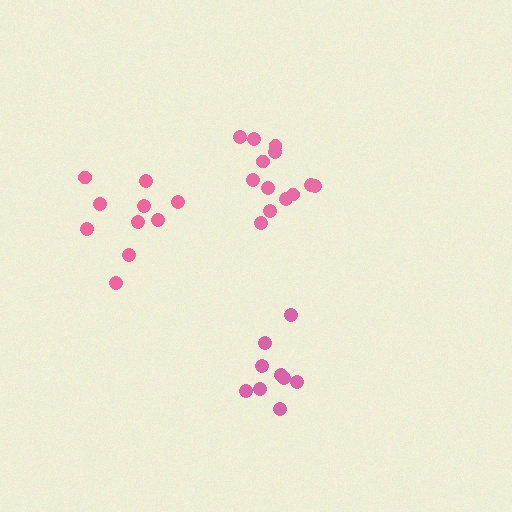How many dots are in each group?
Group 1: 13 dots, Group 2: 10 dots, Group 3: 9 dots (32 total).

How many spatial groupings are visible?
There are 3 spatial groupings.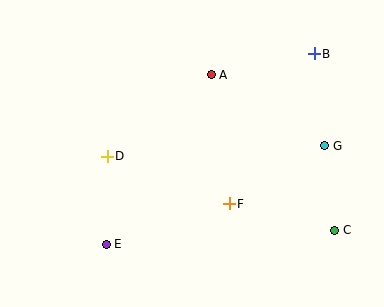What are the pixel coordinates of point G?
Point G is at (325, 146).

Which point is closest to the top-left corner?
Point D is closest to the top-left corner.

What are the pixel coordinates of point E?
Point E is at (106, 244).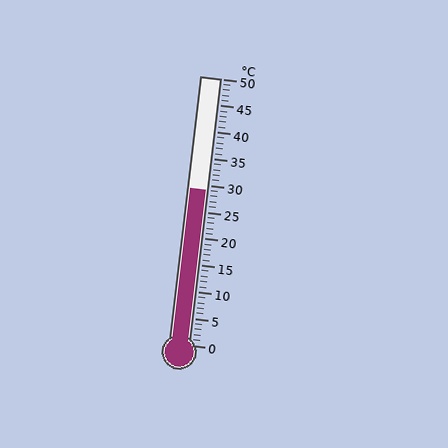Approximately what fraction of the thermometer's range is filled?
The thermometer is filled to approximately 60% of its range.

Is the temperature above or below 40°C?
The temperature is below 40°C.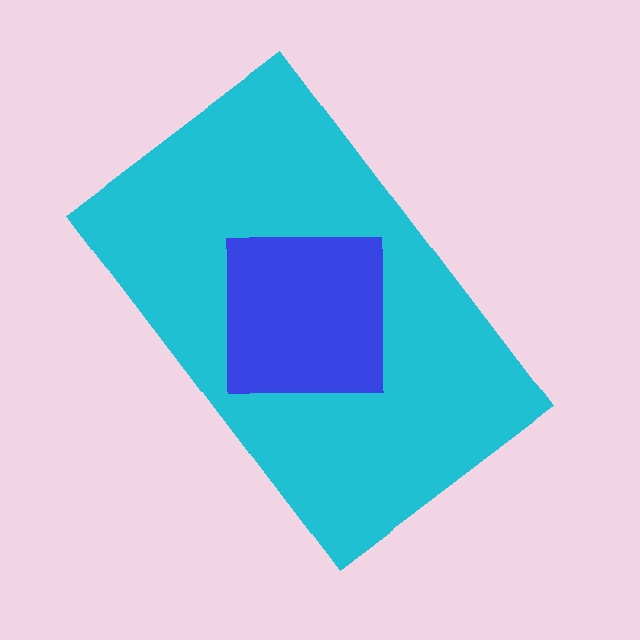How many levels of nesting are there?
2.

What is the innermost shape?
The blue square.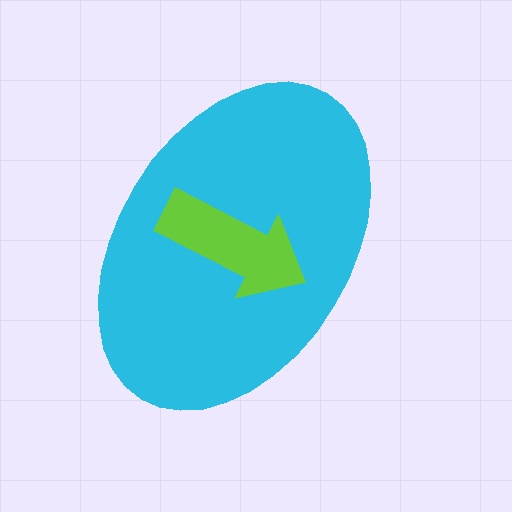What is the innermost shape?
The lime arrow.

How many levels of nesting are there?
2.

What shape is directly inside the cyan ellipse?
The lime arrow.